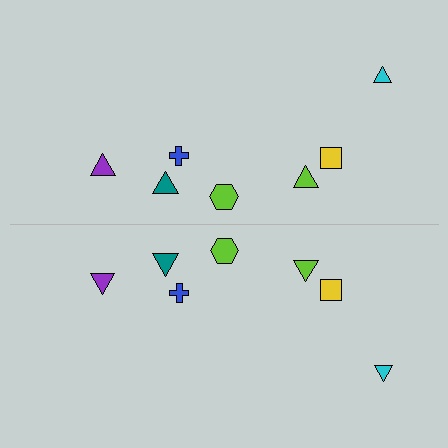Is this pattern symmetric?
Yes, this pattern has bilateral (reflection) symmetry.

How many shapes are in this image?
There are 14 shapes in this image.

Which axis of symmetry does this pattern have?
The pattern has a horizontal axis of symmetry running through the center of the image.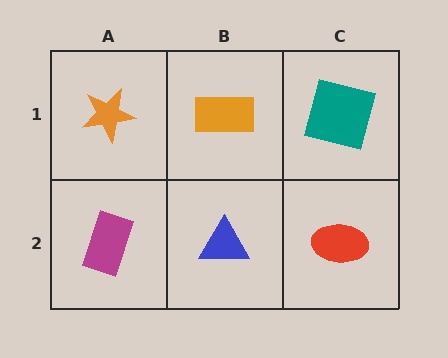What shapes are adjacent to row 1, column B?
A blue triangle (row 2, column B), an orange star (row 1, column A), a teal square (row 1, column C).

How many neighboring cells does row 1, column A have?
2.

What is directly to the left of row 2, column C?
A blue triangle.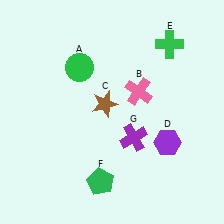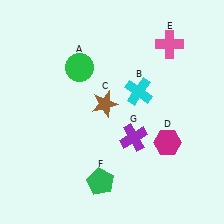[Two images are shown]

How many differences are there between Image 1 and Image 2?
There are 3 differences between the two images.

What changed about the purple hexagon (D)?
In Image 1, D is purple. In Image 2, it changed to magenta.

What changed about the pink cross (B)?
In Image 1, B is pink. In Image 2, it changed to cyan.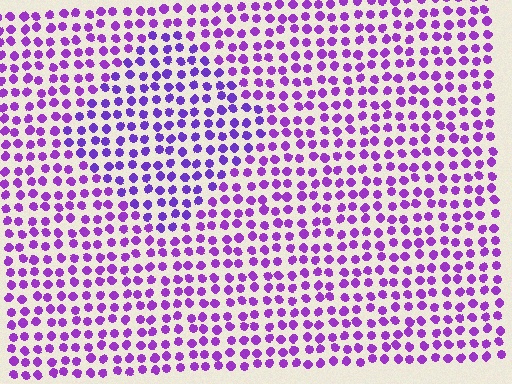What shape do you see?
I see a diamond.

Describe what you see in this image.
The image is filled with small purple elements in a uniform arrangement. A diamond-shaped region is visible where the elements are tinted to a slightly different hue, forming a subtle color boundary.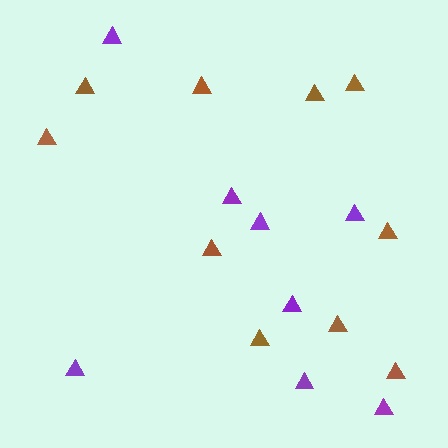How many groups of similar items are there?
There are 2 groups: one group of brown triangles (10) and one group of purple triangles (8).